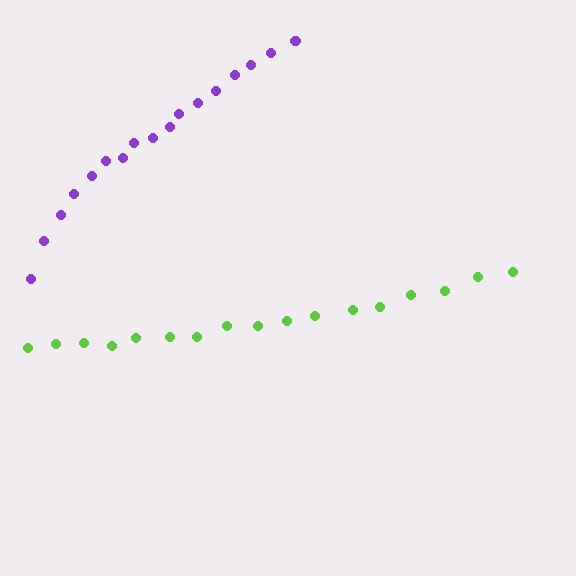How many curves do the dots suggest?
There are 2 distinct paths.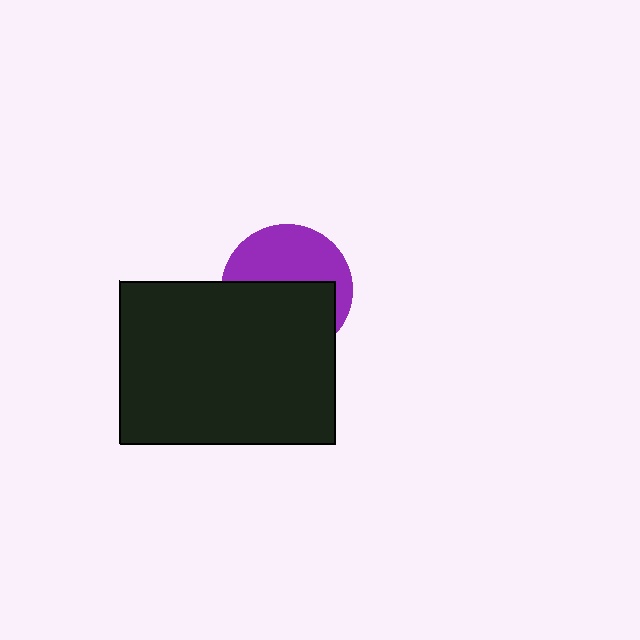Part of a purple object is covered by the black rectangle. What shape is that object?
It is a circle.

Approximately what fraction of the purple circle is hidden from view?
Roughly 53% of the purple circle is hidden behind the black rectangle.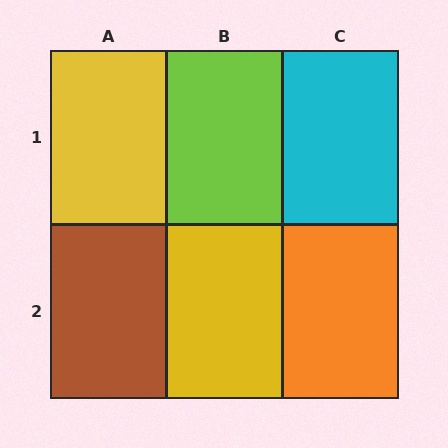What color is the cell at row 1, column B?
Lime.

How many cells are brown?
1 cell is brown.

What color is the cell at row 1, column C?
Cyan.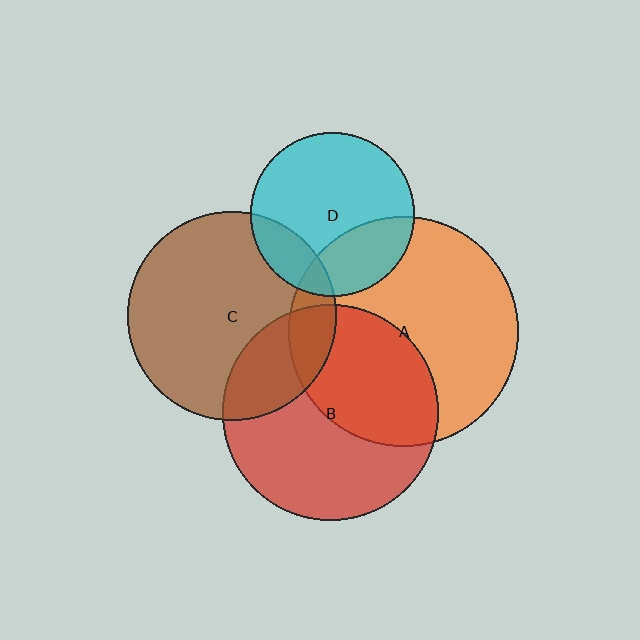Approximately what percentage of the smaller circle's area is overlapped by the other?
Approximately 15%.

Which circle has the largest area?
Circle A (orange).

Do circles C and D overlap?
Yes.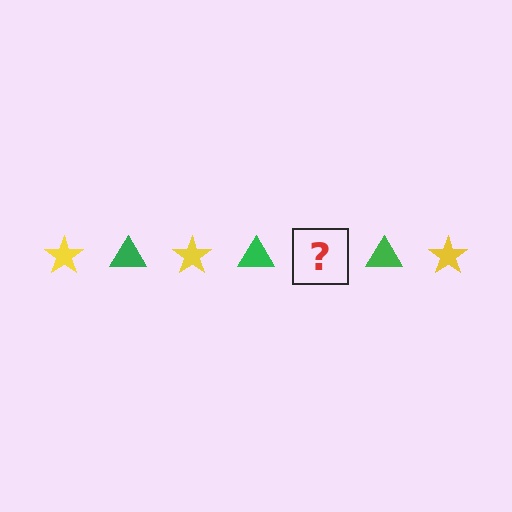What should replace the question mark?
The question mark should be replaced with a yellow star.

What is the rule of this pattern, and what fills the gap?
The rule is that the pattern alternates between yellow star and green triangle. The gap should be filled with a yellow star.